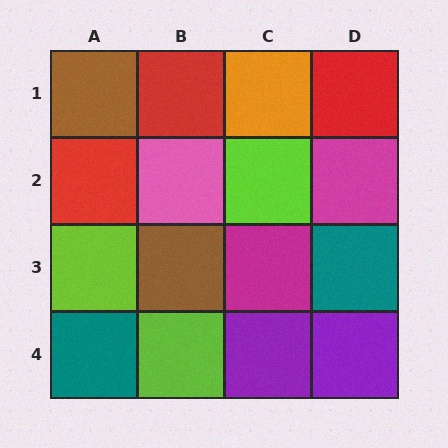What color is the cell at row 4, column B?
Lime.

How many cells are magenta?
2 cells are magenta.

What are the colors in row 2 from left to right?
Red, pink, lime, magenta.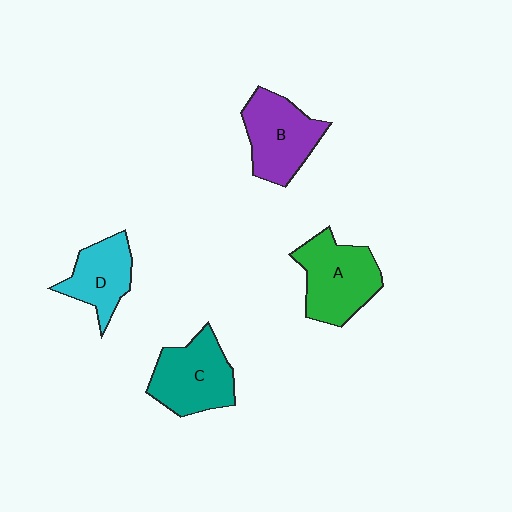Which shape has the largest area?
Shape A (green).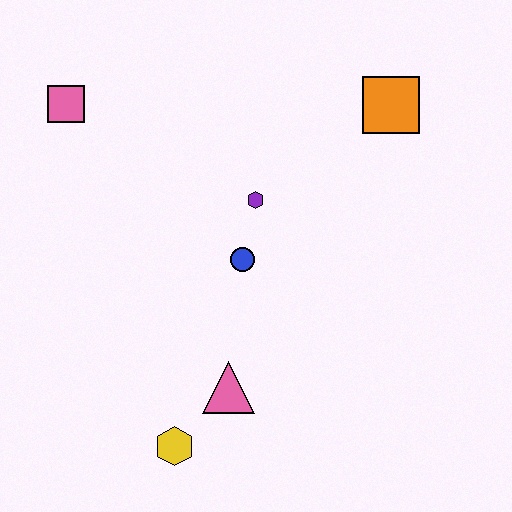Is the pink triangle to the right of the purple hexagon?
No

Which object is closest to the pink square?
The purple hexagon is closest to the pink square.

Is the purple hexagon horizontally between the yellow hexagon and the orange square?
Yes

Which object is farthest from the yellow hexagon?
The orange square is farthest from the yellow hexagon.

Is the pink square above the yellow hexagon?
Yes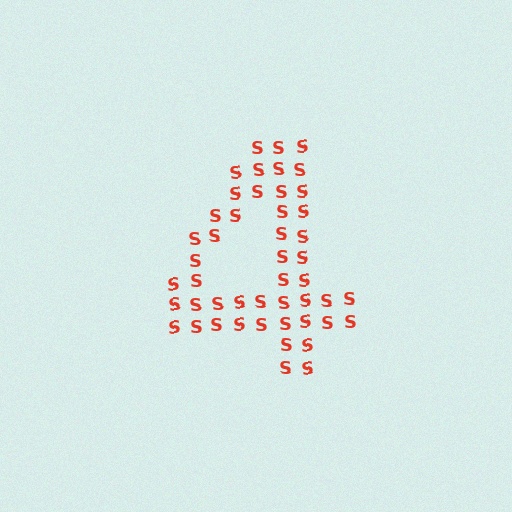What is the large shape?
The large shape is the digit 4.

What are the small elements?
The small elements are letter S's.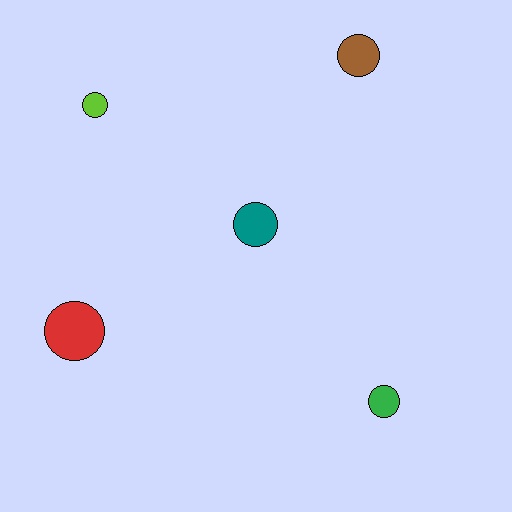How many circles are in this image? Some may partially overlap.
There are 5 circles.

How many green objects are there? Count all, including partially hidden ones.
There is 1 green object.